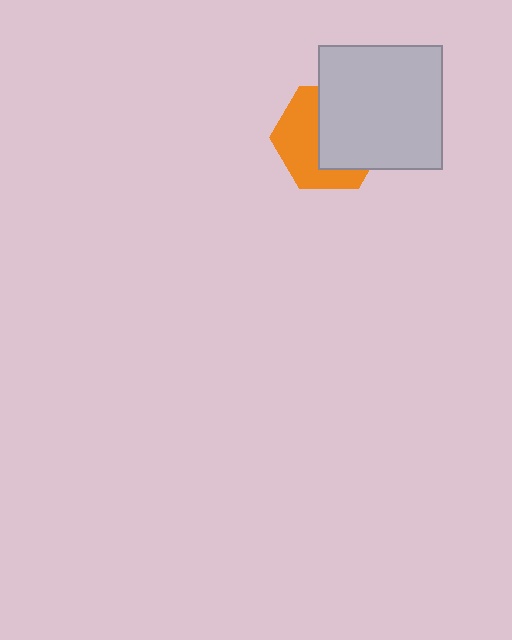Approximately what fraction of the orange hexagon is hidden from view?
Roughly 53% of the orange hexagon is hidden behind the light gray square.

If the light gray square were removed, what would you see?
You would see the complete orange hexagon.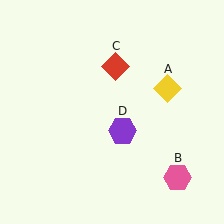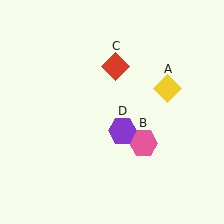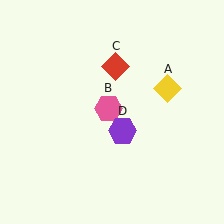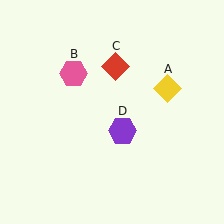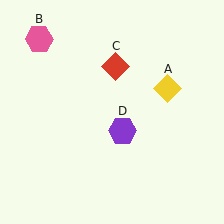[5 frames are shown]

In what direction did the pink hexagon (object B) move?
The pink hexagon (object B) moved up and to the left.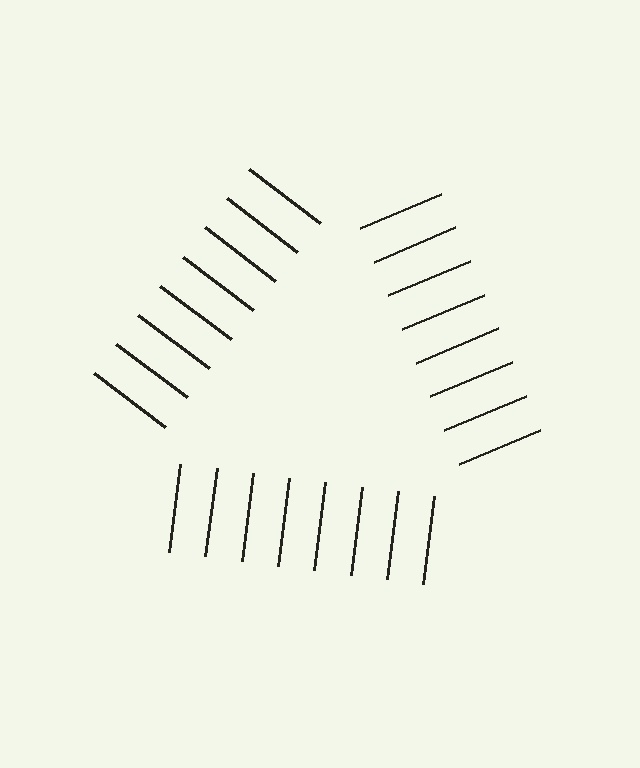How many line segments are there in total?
24 — 8 along each of the 3 edges.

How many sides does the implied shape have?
3 sides — the line-ends trace a triangle.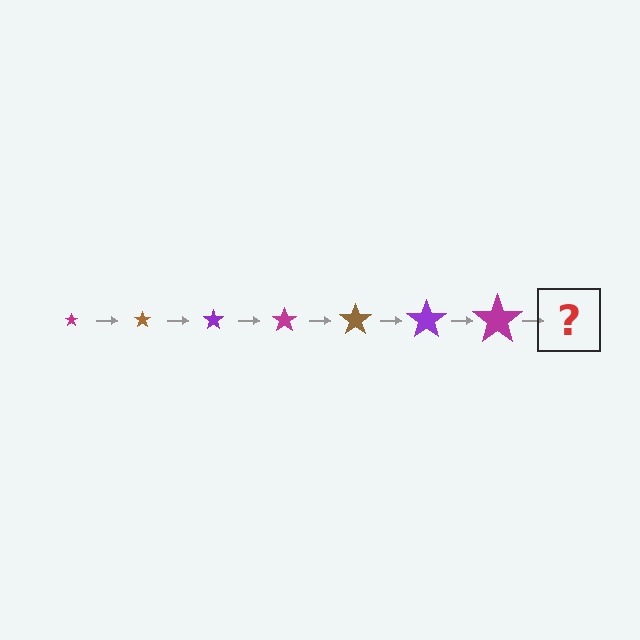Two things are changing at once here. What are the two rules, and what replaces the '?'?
The two rules are that the star grows larger each step and the color cycles through magenta, brown, and purple. The '?' should be a brown star, larger than the previous one.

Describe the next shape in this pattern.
It should be a brown star, larger than the previous one.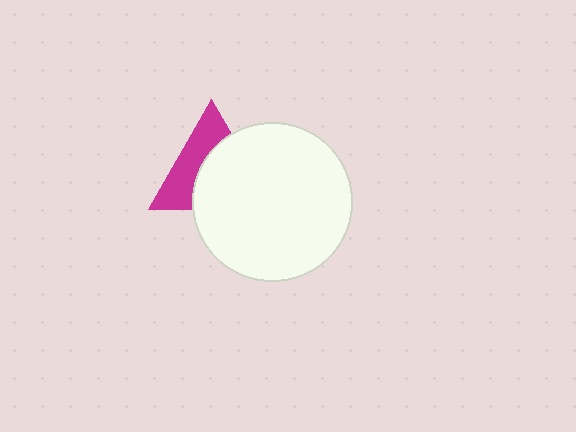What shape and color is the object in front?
The object in front is a white circle.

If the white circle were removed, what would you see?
You would see the complete magenta triangle.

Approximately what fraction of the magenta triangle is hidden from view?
Roughly 55% of the magenta triangle is hidden behind the white circle.